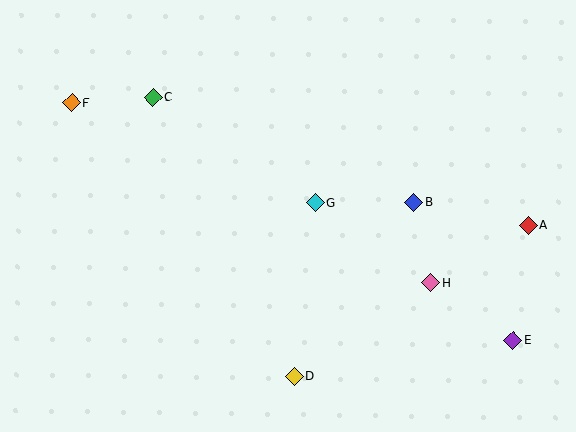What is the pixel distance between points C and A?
The distance between C and A is 396 pixels.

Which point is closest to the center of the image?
Point G at (315, 202) is closest to the center.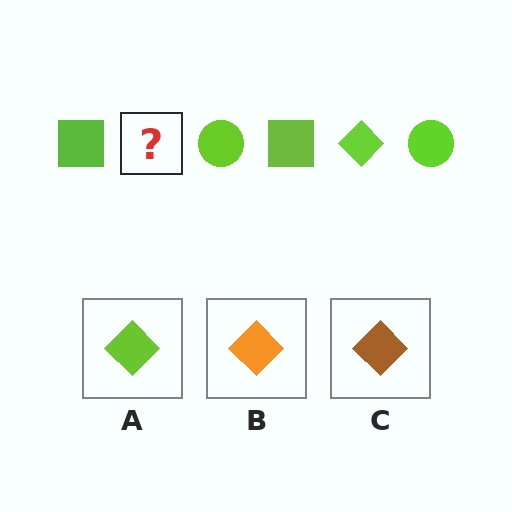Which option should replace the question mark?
Option A.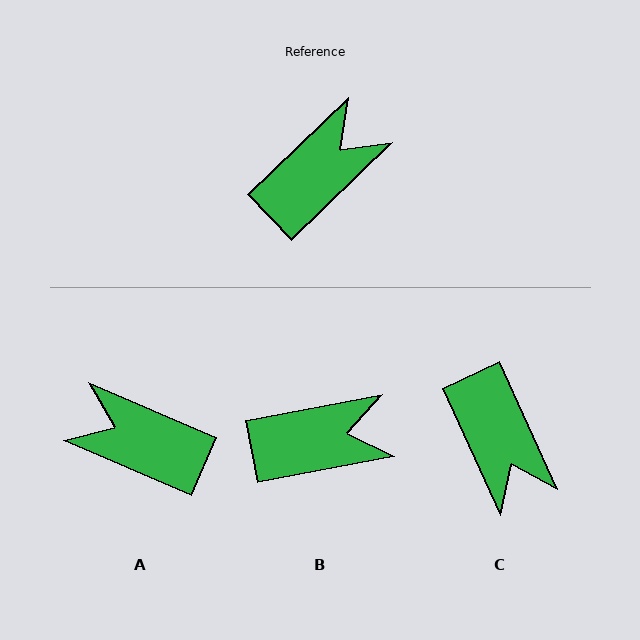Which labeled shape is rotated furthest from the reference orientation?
A, about 113 degrees away.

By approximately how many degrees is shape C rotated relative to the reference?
Approximately 109 degrees clockwise.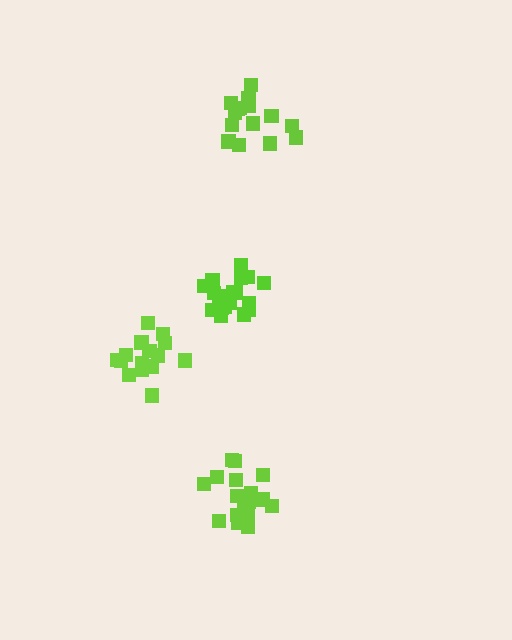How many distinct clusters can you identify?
There are 4 distinct clusters.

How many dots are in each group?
Group 1: 15 dots, Group 2: 15 dots, Group 3: 19 dots, Group 4: 19 dots (68 total).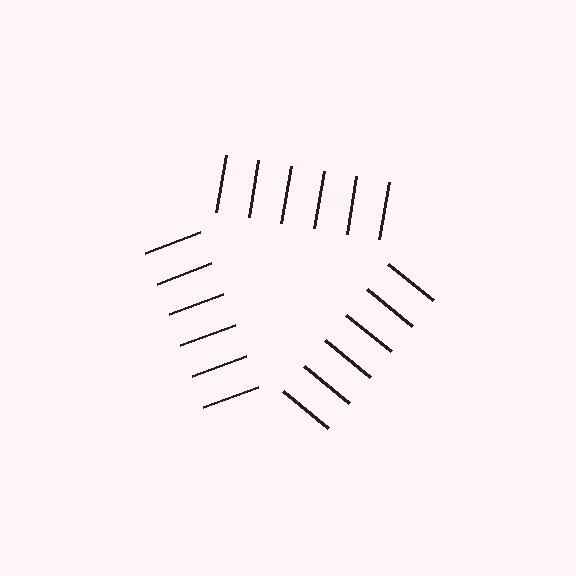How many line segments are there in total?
18 — 6 along each of the 3 edges.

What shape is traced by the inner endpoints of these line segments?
An illusory triangle — the line segments terminate on its edges but no continuous stroke is drawn.